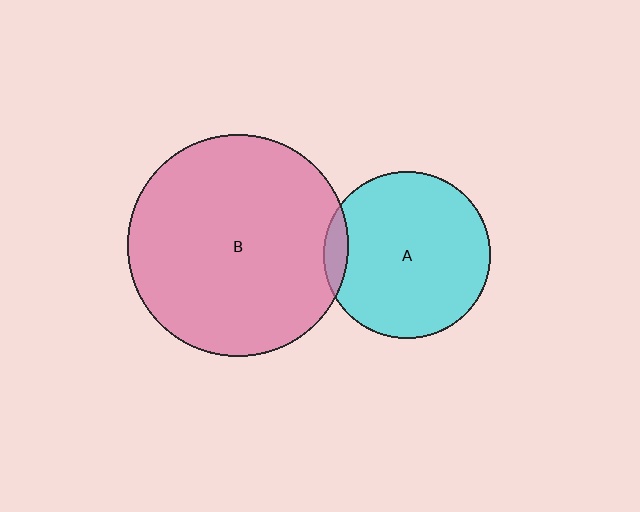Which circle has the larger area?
Circle B (pink).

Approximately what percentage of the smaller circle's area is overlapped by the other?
Approximately 5%.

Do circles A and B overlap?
Yes.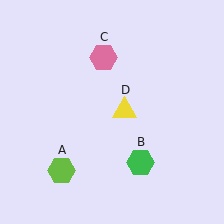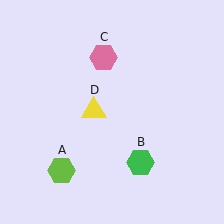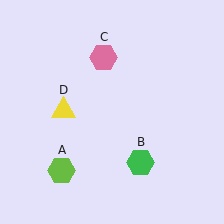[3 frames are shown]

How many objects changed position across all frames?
1 object changed position: yellow triangle (object D).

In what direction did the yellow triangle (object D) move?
The yellow triangle (object D) moved left.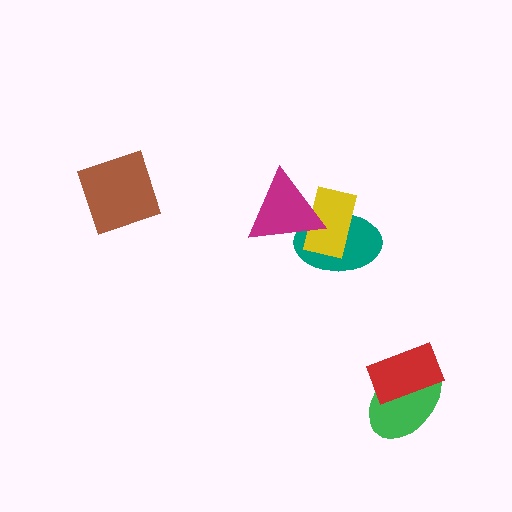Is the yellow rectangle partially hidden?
Yes, it is partially covered by another shape.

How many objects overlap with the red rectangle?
1 object overlaps with the red rectangle.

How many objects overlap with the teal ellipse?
2 objects overlap with the teal ellipse.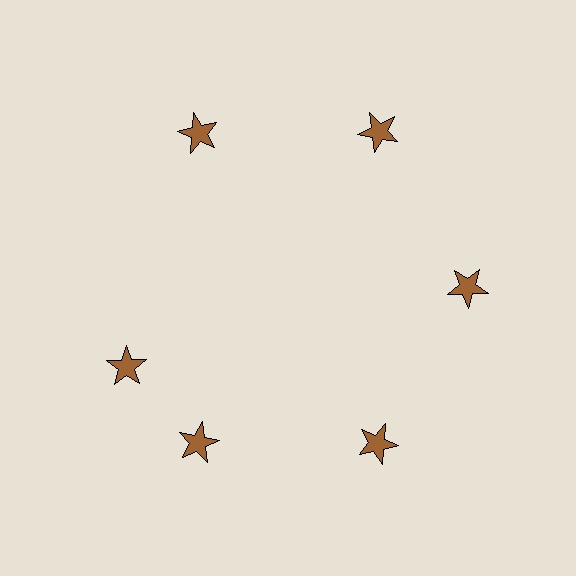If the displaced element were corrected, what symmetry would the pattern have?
It would have 6-fold rotational symmetry — the pattern would map onto itself every 60 degrees.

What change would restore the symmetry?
The symmetry would be restored by rotating it back into even spacing with its neighbors so that all 6 stars sit at equal angles and equal distance from the center.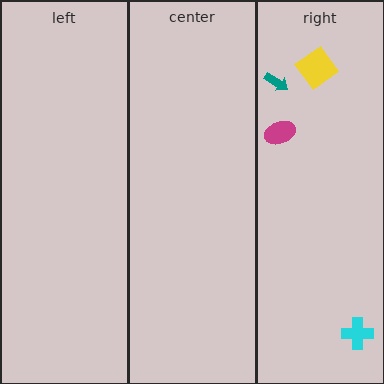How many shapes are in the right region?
4.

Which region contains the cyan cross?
The right region.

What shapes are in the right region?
The teal arrow, the yellow diamond, the cyan cross, the magenta ellipse.